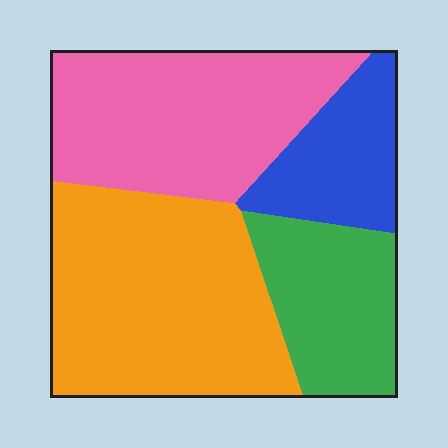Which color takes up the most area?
Orange, at roughly 35%.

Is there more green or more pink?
Pink.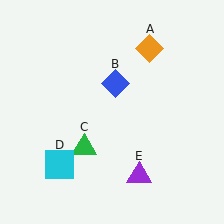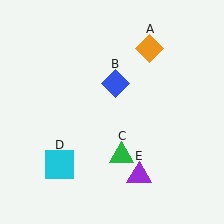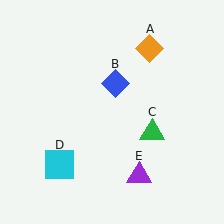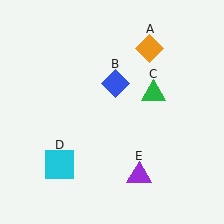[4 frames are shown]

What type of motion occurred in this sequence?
The green triangle (object C) rotated counterclockwise around the center of the scene.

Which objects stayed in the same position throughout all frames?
Orange diamond (object A) and blue diamond (object B) and cyan square (object D) and purple triangle (object E) remained stationary.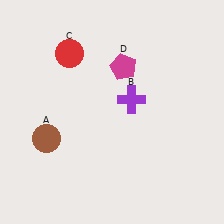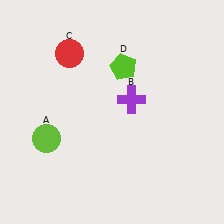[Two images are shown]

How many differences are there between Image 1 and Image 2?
There are 2 differences between the two images.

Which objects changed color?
A changed from brown to lime. D changed from magenta to lime.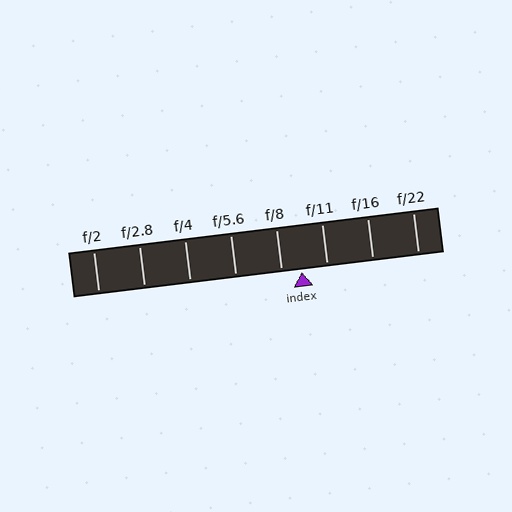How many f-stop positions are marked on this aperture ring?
There are 8 f-stop positions marked.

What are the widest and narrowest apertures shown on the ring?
The widest aperture shown is f/2 and the narrowest is f/22.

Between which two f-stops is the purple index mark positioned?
The index mark is between f/8 and f/11.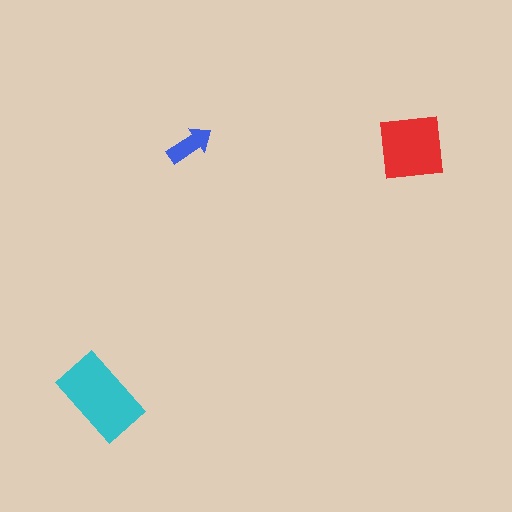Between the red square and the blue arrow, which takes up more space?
The red square.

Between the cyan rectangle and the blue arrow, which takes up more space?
The cyan rectangle.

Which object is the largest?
The cyan rectangle.